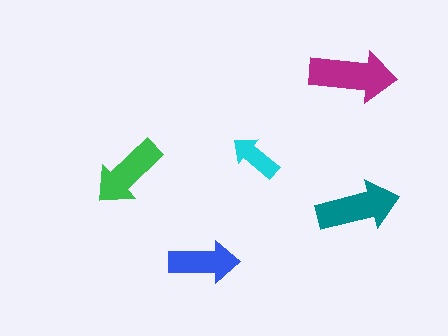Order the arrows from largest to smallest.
the magenta one, the teal one, the green one, the blue one, the cyan one.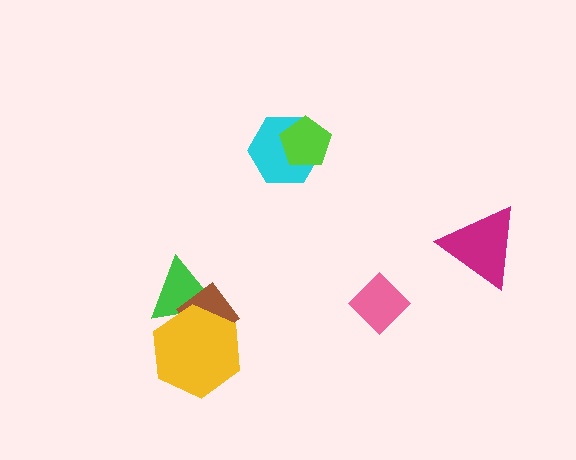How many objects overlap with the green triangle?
2 objects overlap with the green triangle.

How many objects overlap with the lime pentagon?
1 object overlaps with the lime pentagon.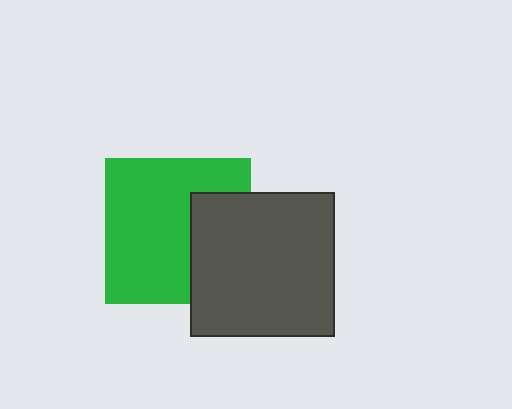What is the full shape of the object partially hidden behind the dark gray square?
The partially hidden object is a green square.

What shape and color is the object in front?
The object in front is a dark gray square.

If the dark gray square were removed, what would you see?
You would see the complete green square.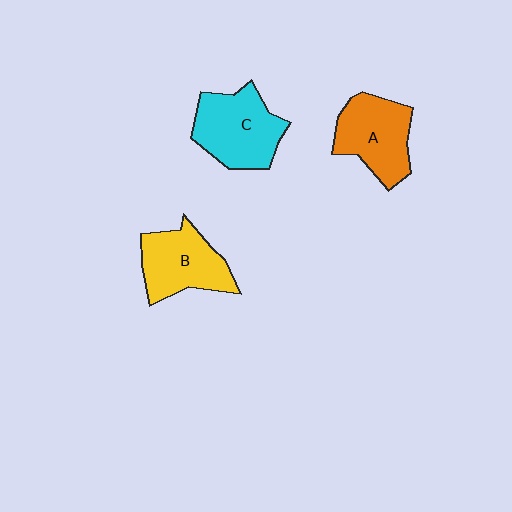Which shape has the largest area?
Shape C (cyan).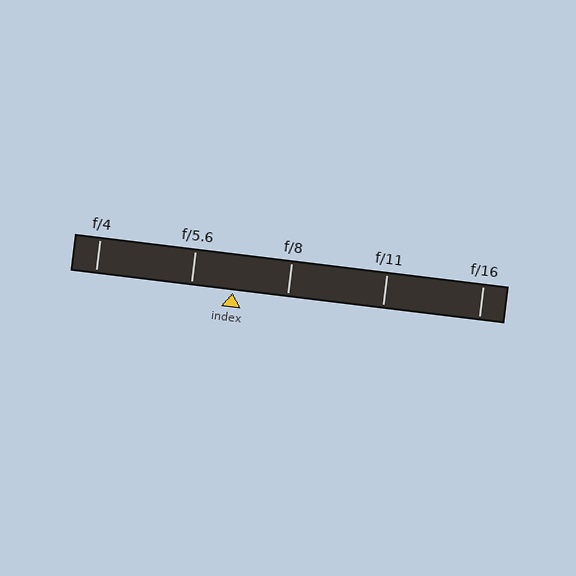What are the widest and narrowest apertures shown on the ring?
The widest aperture shown is f/4 and the narrowest is f/16.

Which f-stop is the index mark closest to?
The index mark is closest to f/5.6.